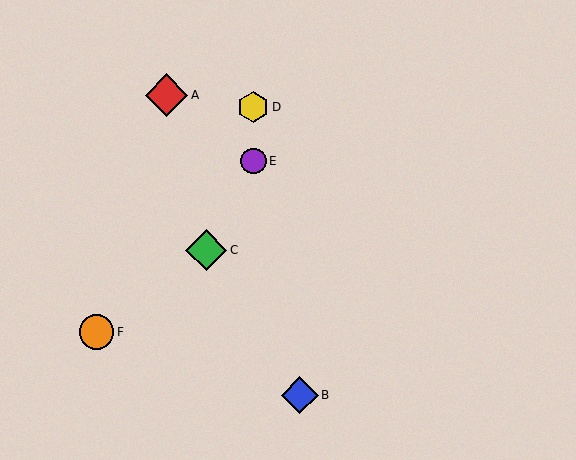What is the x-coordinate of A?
Object A is at x≈167.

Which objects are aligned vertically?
Objects D, E are aligned vertically.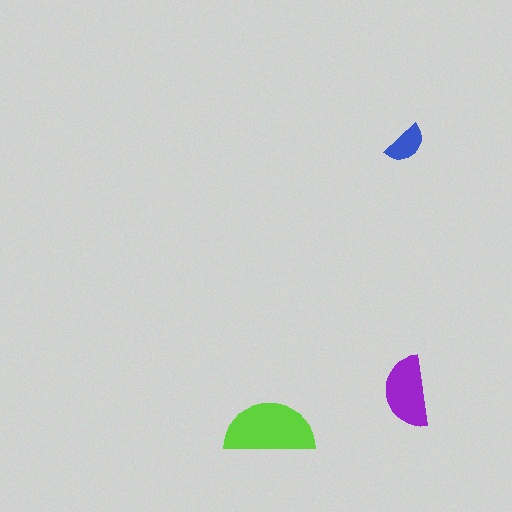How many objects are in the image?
There are 3 objects in the image.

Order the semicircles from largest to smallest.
the lime one, the purple one, the blue one.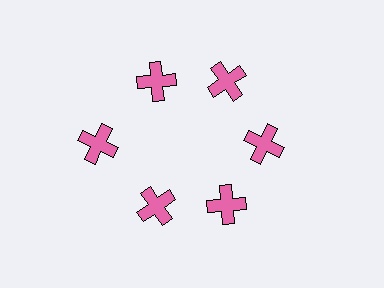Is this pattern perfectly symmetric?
No. The 6 pink crosses are arranged in a ring, but one element near the 9 o'clock position is pushed outward from the center, breaking the 6-fold rotational symmetry.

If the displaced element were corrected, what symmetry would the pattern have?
It would have 6-fold rotational symmetry — the pattern would map onto itself every 60 degrees.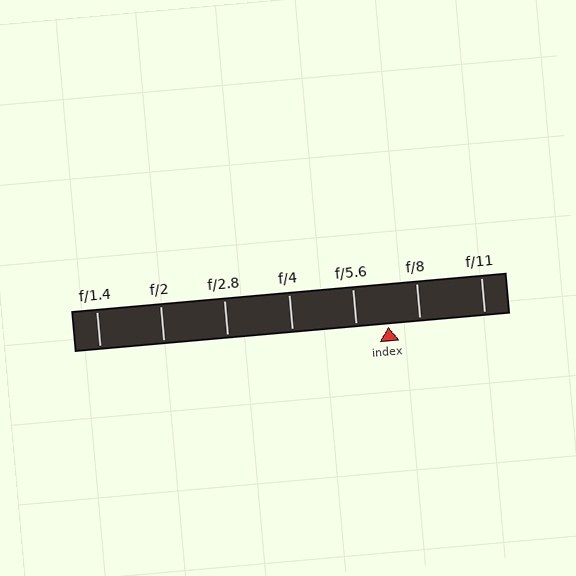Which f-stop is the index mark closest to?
The index mark is closest to f/5.6.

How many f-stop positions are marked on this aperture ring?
There are 7 f-stop positions marked.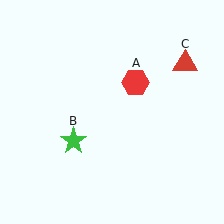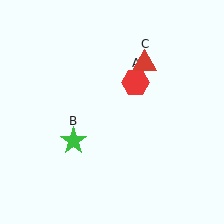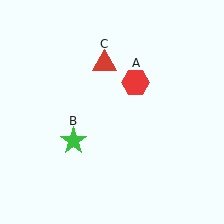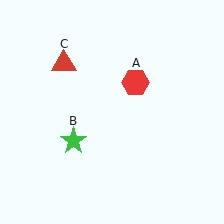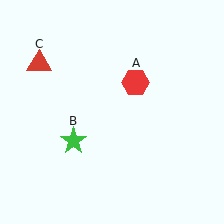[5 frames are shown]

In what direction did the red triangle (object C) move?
The red triangle (object C) moved left.